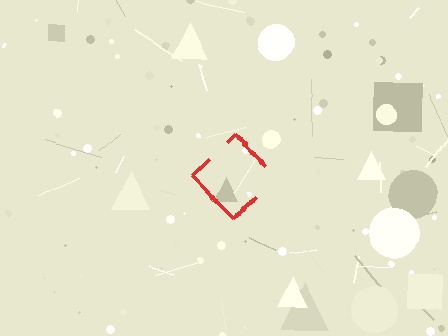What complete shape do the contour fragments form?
The contour fragments form a diamond.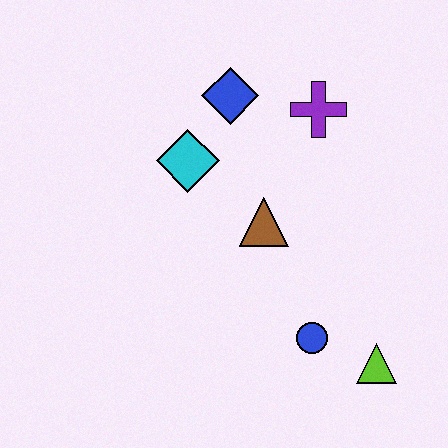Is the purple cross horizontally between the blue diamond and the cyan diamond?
No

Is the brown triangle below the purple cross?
Yes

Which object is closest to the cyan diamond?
The blue diamond is closest to the cyan diamond.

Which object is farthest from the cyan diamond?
The lime triangle is farthest from the cyan diamond.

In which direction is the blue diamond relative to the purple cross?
The blue diamond is to the left of the purple cross.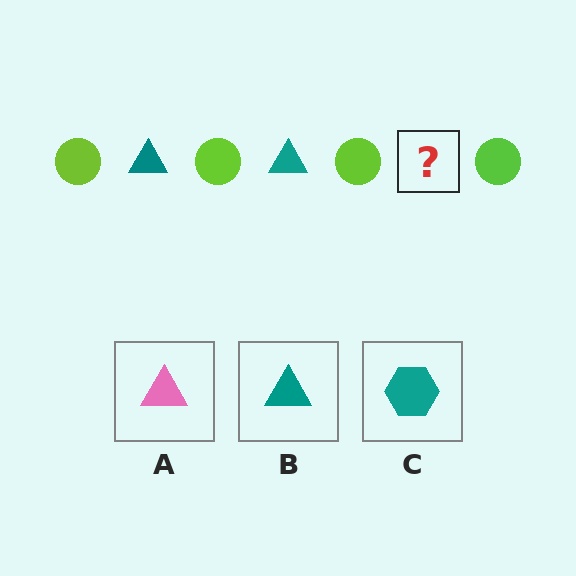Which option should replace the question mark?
Option B.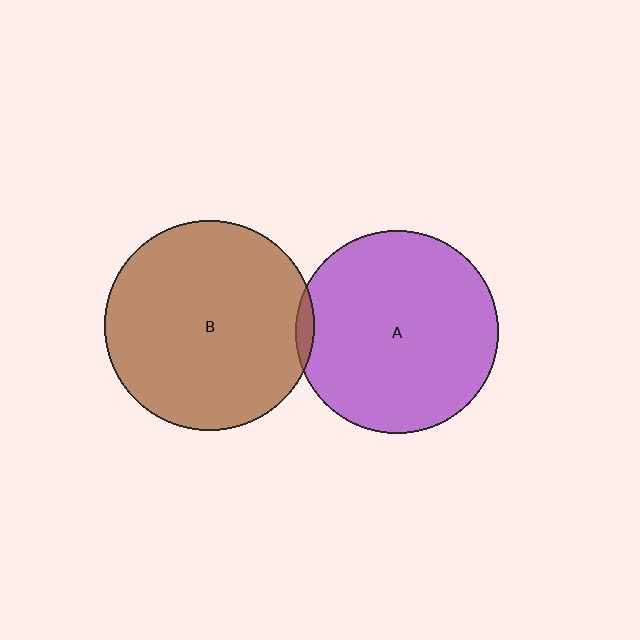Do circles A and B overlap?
Yes.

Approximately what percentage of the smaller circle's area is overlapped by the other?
Approximately 5%.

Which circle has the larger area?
Circle B (brown).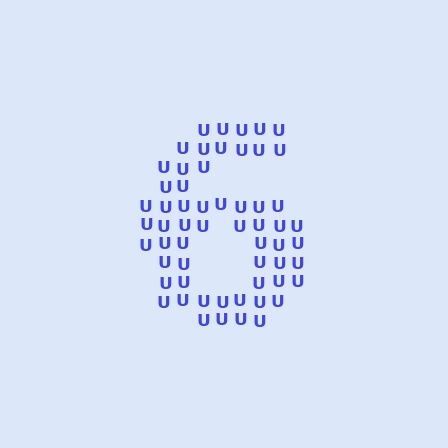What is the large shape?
The large shape is the digit 6.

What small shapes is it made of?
It is made of small letter U's.